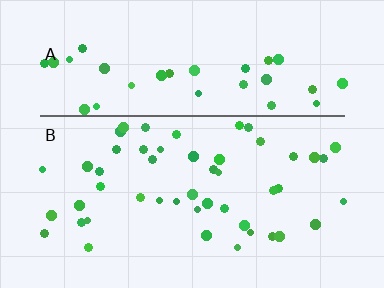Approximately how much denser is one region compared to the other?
Approximately 1.2× — region B over region A.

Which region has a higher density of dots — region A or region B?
B (the bottom).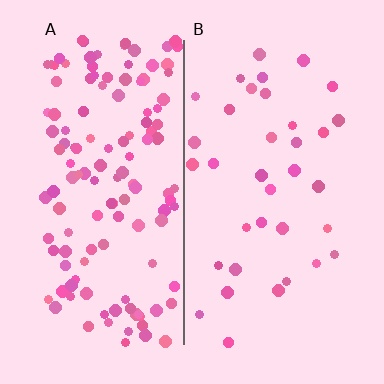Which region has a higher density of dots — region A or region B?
A (the left).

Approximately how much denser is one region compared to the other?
Approximately 3.6× — region A over region B.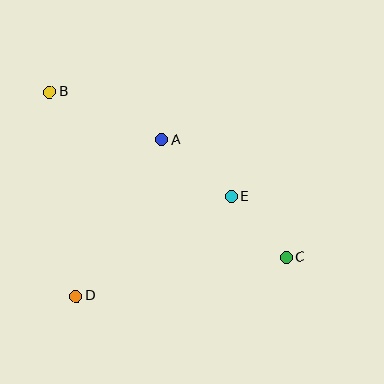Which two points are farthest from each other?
Points B and C are farthest from each other.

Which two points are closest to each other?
Points C and E are closest to each other.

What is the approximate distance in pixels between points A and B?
The distance between A and B is approximately 122 pixels.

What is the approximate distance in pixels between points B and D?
The distance between B and D is approximately 206 pixels.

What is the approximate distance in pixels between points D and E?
The distance between D and E is approximately 185 pixels.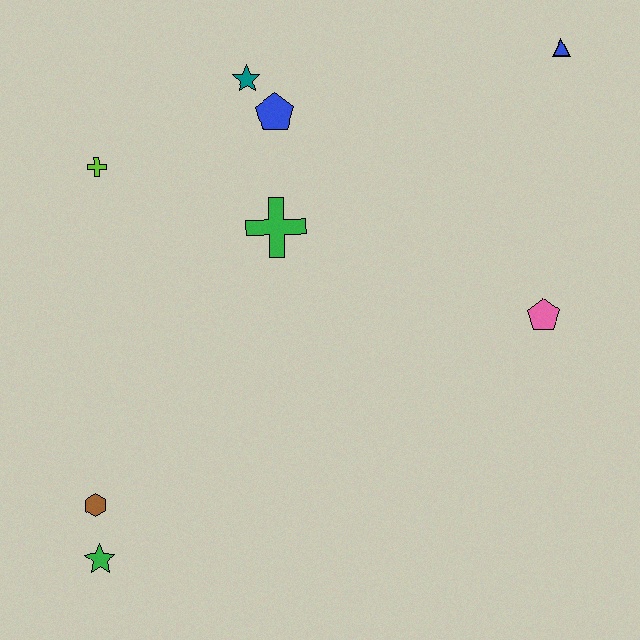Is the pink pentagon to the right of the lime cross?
Yes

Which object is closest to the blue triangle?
The pink pentagon is closest to the blue triangle.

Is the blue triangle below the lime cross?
No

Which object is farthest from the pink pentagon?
The green star is farthest from the pink pentagon.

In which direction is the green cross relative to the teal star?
The green cross is below the teal star.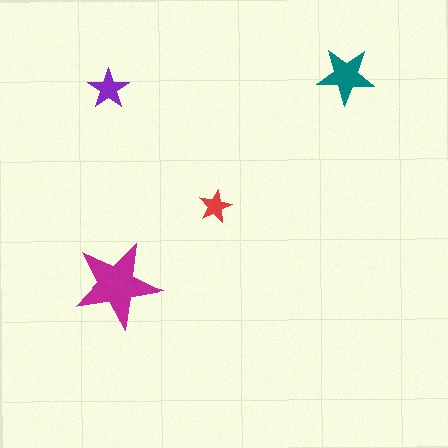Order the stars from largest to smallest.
the magenta one, the teal one, the purple one, the red one.